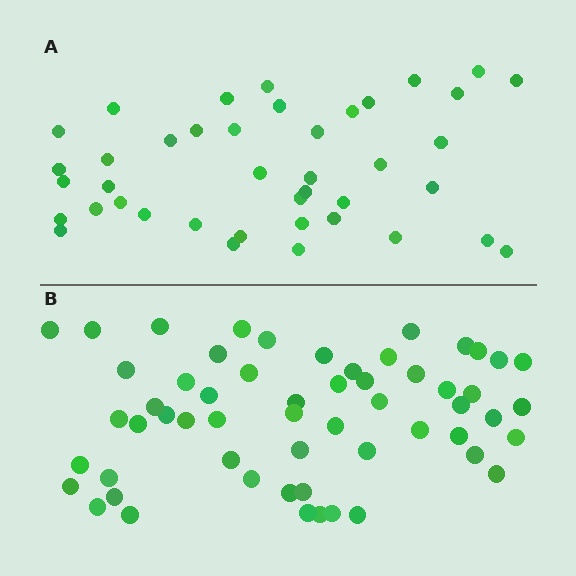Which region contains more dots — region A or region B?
Region B (the bottom region) has more dots.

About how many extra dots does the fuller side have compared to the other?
Region B has approximately 15 more dots than region A.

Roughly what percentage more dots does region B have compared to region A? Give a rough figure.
About 40% more.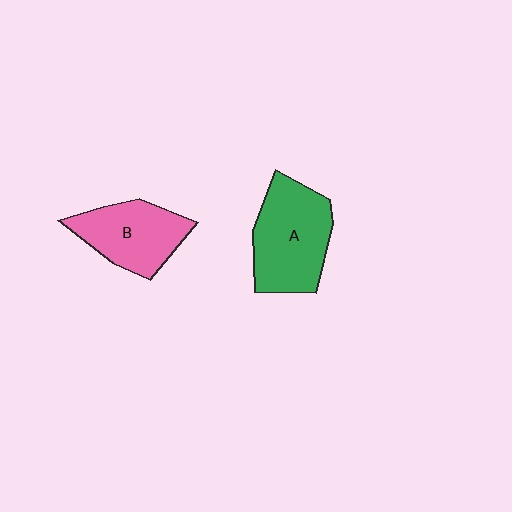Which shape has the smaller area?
Shape B (pink).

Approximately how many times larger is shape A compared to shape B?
Approximately 1.2 times.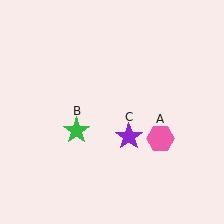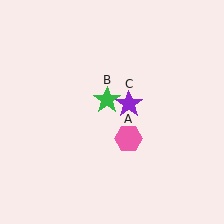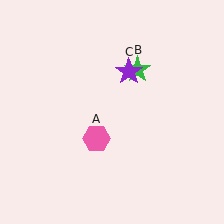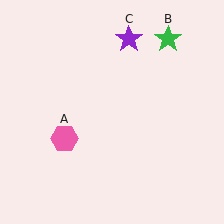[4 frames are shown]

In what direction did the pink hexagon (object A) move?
The pink hexagon (object A) moved left.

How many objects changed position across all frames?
3 objects changed position: pink hexagon (object A), green star (object B), purple star (object C).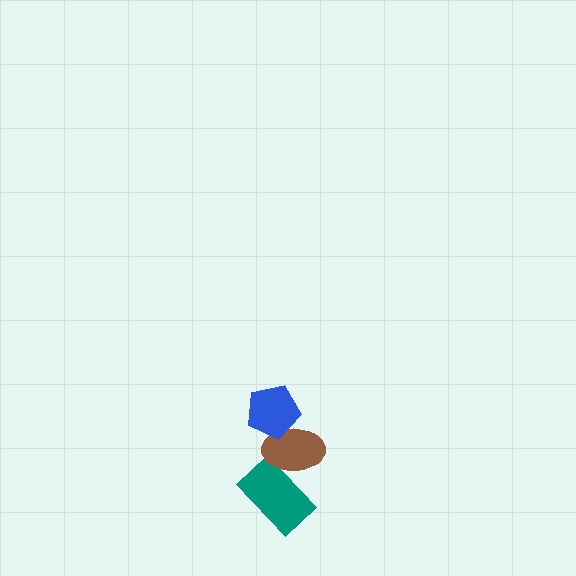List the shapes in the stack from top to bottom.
From top to bottom: the blue pentagon, the brown ellipse, the teal rectangle.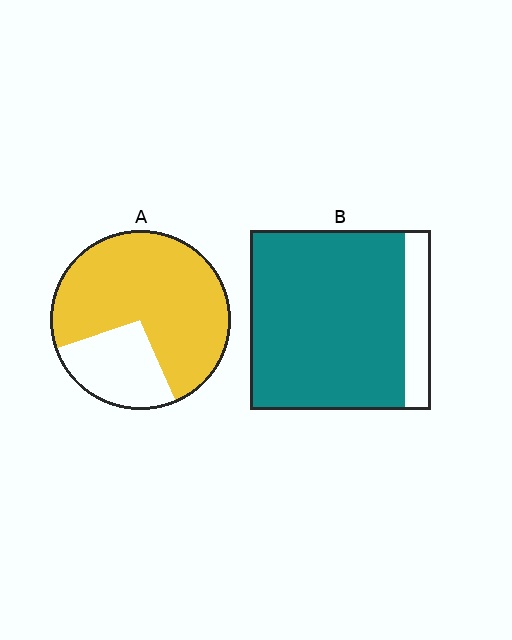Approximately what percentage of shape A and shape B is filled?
A is approximately 75% and B is approximately 85%.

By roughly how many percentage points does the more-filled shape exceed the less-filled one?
By roughly 10 percentage points (B over A).